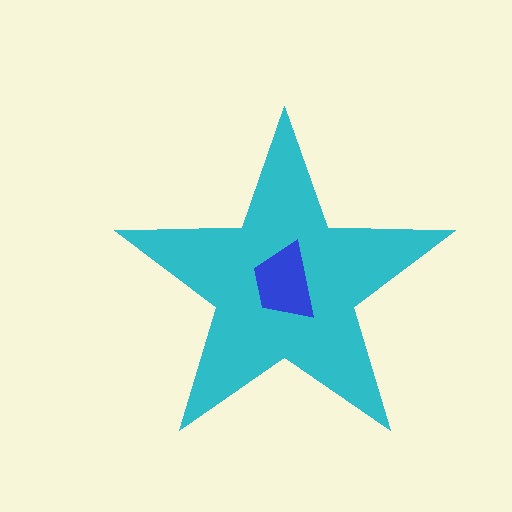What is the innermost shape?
The blue trapezoid.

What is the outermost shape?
The cyan star.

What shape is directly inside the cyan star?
The blue trapezoid.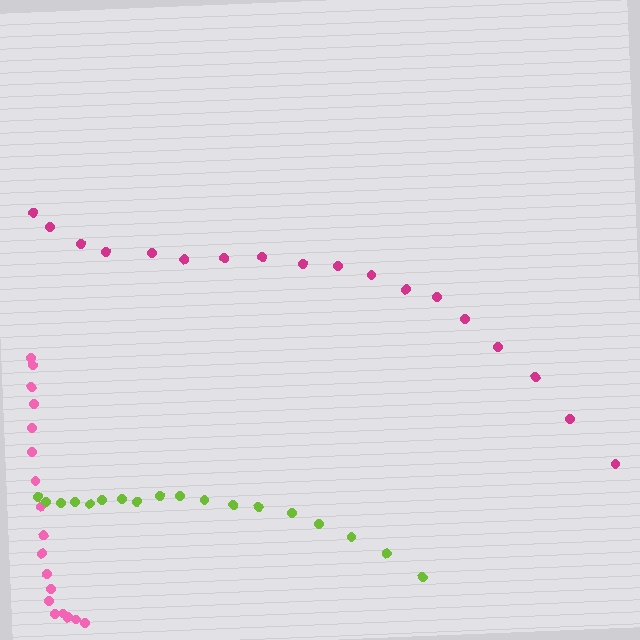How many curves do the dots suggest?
There are 3 distinct paths.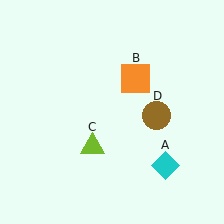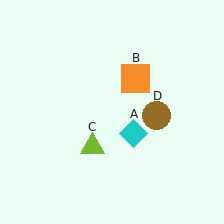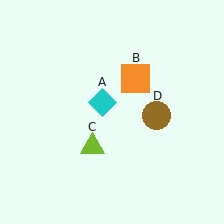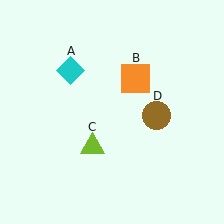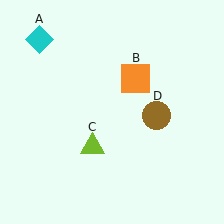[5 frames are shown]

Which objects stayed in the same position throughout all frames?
Orange square (object B) and lime triangle (object C) and brown circle (object D) remained stationary.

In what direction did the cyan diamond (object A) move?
The cyan diamond (object A) moved up and to the left.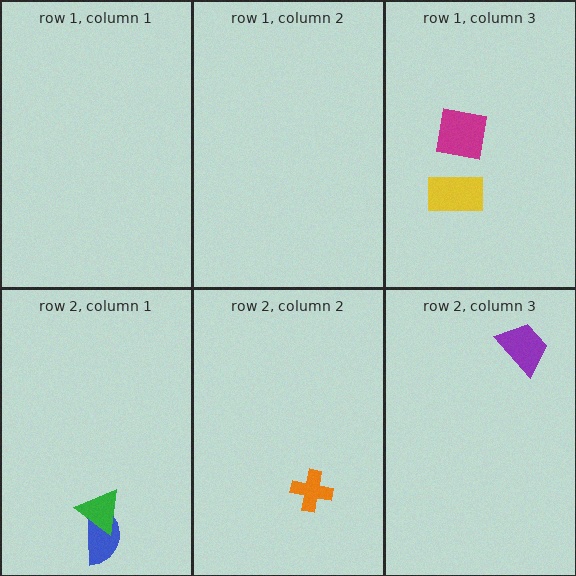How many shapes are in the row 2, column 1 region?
2.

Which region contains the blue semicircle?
The row 2, column 1 region.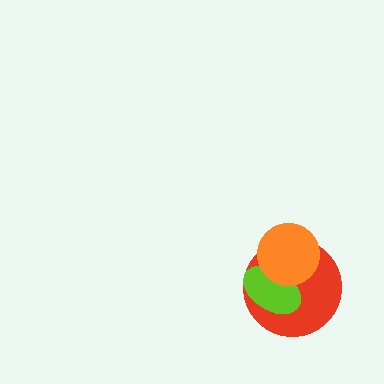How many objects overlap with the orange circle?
2 objects overlap with the orange circle.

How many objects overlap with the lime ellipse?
2 objects overlap with the lime ellipse.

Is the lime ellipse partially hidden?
Yes, it is partially covered by another shape.